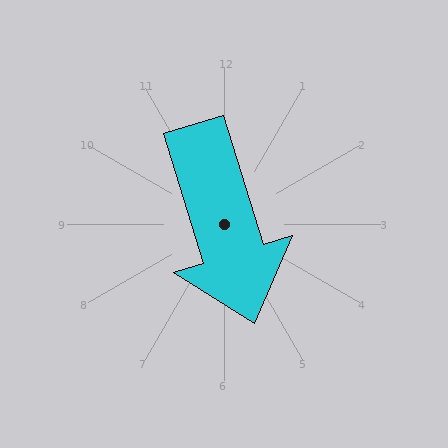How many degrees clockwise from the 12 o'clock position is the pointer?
Approximately 163 degrees.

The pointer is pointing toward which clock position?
Roughly 5 o'clock.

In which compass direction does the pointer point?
South.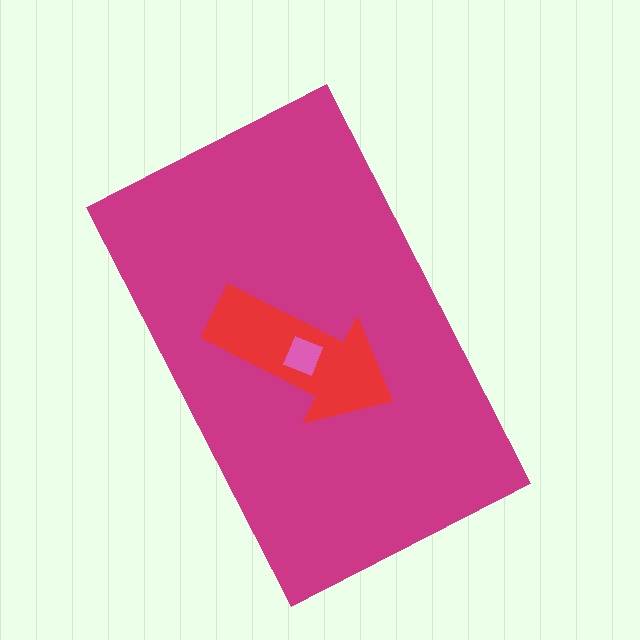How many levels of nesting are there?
3.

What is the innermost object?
The pink square.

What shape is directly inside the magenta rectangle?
The red arrow.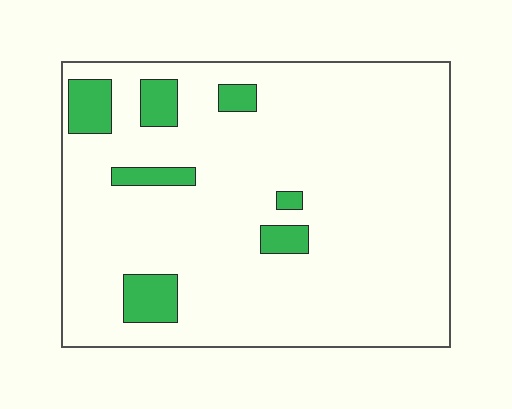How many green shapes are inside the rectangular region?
7.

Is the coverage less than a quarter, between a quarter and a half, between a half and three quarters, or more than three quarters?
Less than a quarter.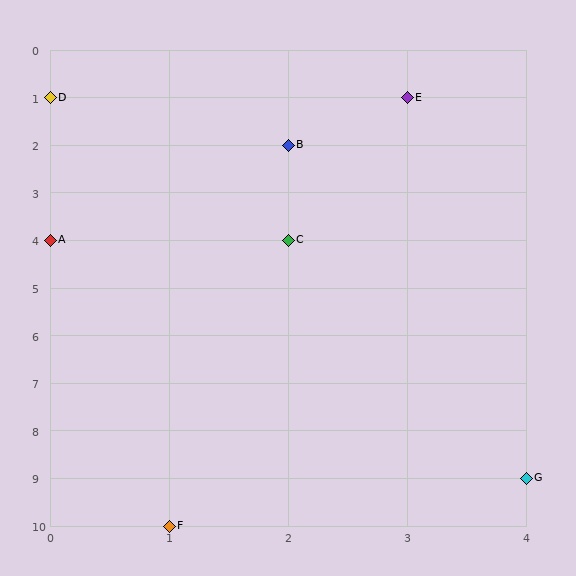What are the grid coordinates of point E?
Point E is at grid coordinates (3, 1).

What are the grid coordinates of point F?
Point F is at grid coordinates (1, 10).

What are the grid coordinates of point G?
Point G is at grid coordinates (4, 9).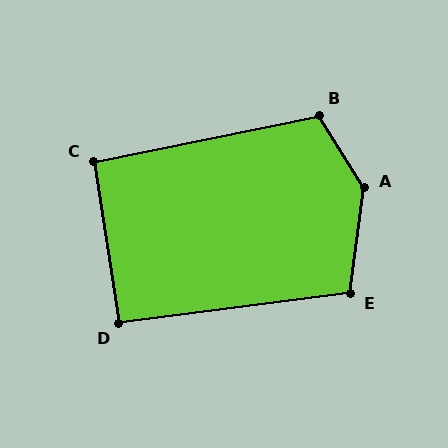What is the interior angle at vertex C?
Approximately 93 degrees (approximately right).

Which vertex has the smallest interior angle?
D, at approximately 92 degrees.